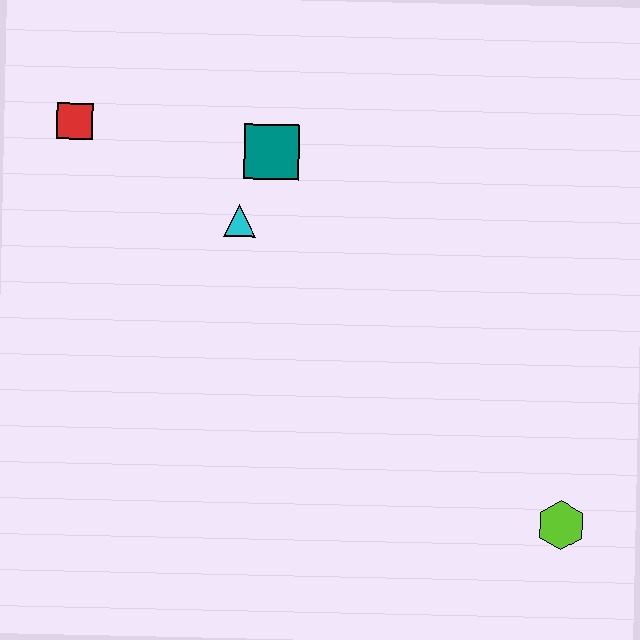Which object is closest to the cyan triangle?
The teal square is closest to the cyan triangle.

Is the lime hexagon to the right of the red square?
Yes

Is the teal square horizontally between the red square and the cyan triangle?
No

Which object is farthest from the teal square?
The lime hexagon is farthest from the teal square.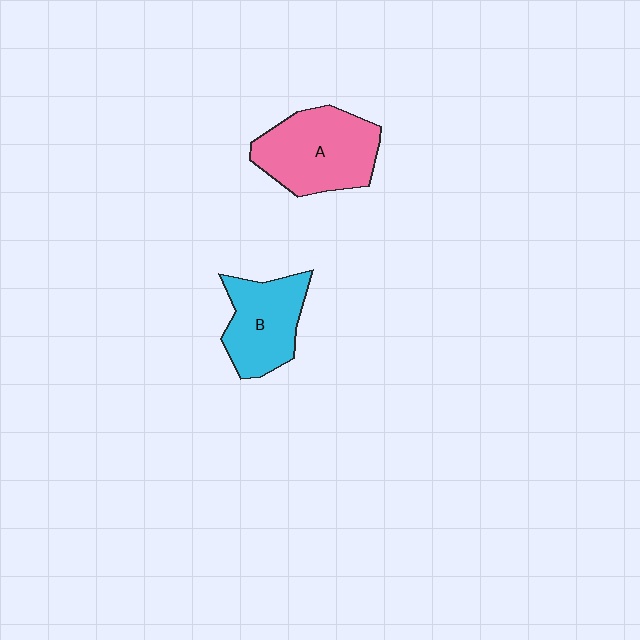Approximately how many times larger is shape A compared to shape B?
Approximately 1.3 times.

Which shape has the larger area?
Shape A (pink).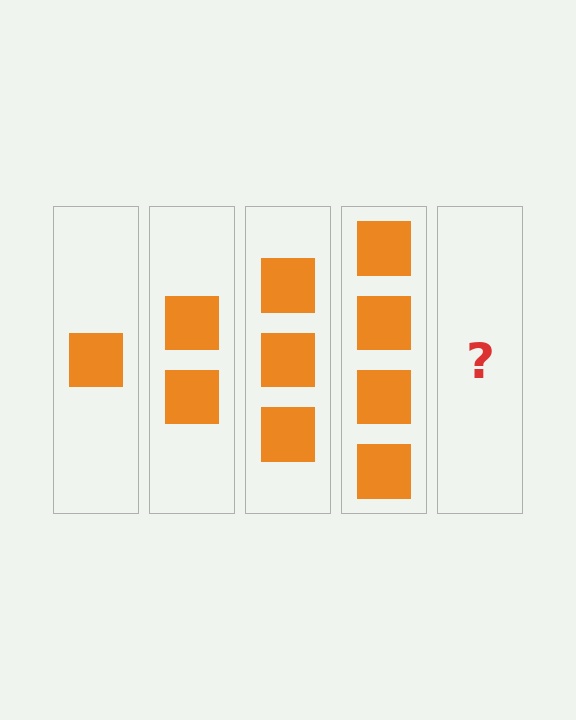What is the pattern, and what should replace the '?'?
The pattern is that each step adds one more square. The '?' should be 5 squares.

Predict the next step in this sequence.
The next step is 5 squares.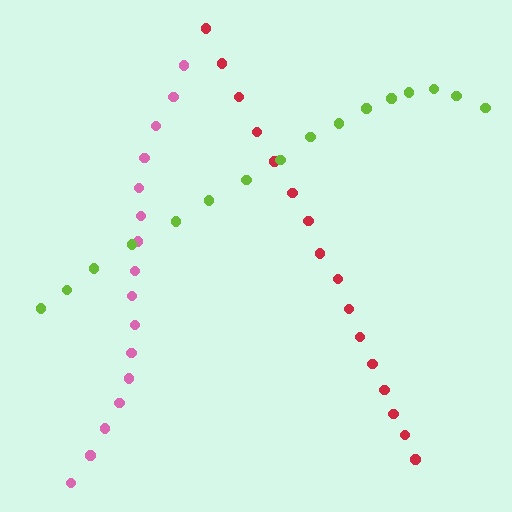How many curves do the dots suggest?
There are 3 distinct paths.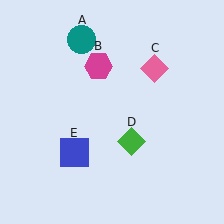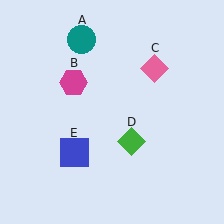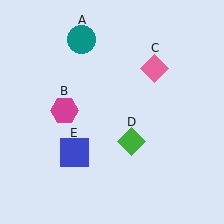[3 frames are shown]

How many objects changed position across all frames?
1 object changed position: magenta hexagon (object B).